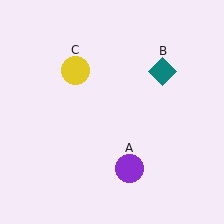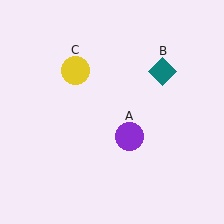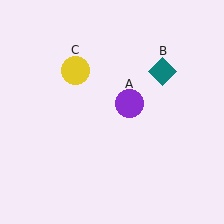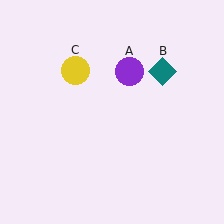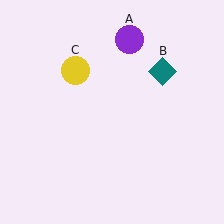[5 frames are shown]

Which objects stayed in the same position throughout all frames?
Teal diamond (object B) and yellow circle (object C) remained stationary.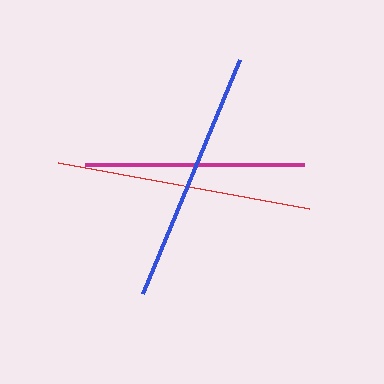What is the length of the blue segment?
The blue segment is approximately 254 pixels long.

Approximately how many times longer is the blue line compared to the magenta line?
The blue line is approximately 1.2 times the length of the magenta line.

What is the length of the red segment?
The red segment is approximately 255 pixels long.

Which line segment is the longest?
The red line is the longest at approximately 255 pixels.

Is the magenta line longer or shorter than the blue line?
The blue line is longer than the magenta line.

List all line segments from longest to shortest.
From longest to shortest: red, blue, magenta.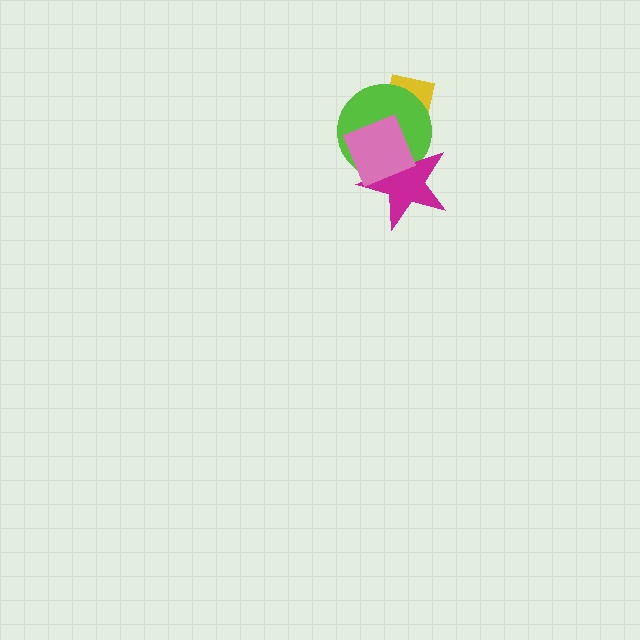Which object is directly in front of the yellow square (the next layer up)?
The lime circle is directly in front of the yellow square.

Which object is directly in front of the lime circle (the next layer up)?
The magenta star is directly in front of the lime circle.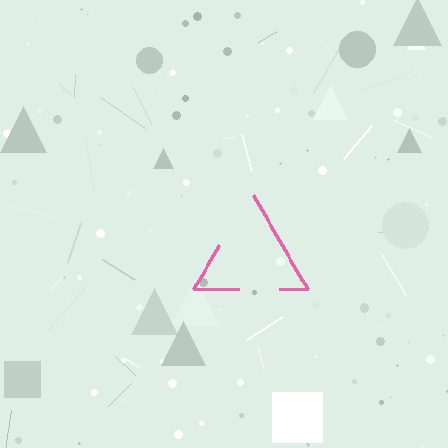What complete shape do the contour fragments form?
The contour fragments form a triangle.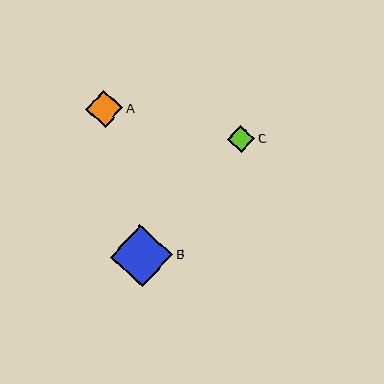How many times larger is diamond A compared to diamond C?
Diamond A is approximately 1.4 times the size of diamond C.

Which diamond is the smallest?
Diamond C is the smallest with a size of approximately 27 pixels.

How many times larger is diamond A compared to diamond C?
Diamond A is approximately 1.4 times the size of diamond C.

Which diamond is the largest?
Diamond B is the largest with a size of approximately 62 pixels.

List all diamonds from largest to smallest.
From largest to smallest: B, A, C.